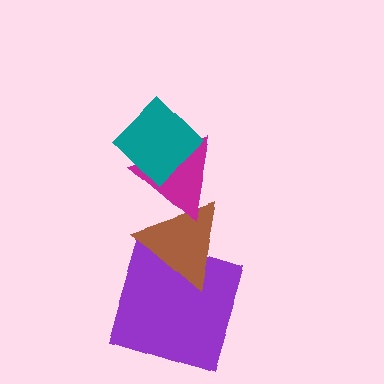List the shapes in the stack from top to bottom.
From top to bottom: the teal diamond, the magenta triangle, the brown triangle, the purple square.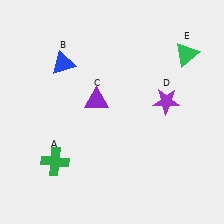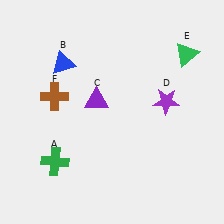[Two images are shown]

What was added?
A brown cross (F) was added in Image 2.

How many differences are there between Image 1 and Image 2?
There is 1 difference between the two images.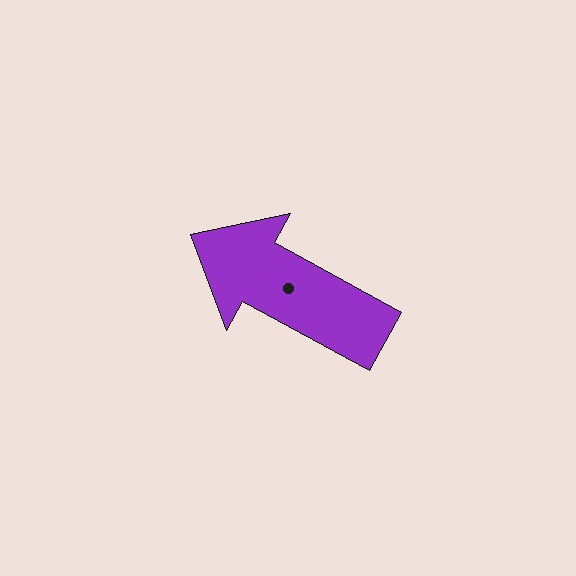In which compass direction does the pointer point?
Northwest.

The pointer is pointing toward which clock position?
Roughly 10 o'clock.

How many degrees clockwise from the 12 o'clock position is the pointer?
Approximately 299 degrees.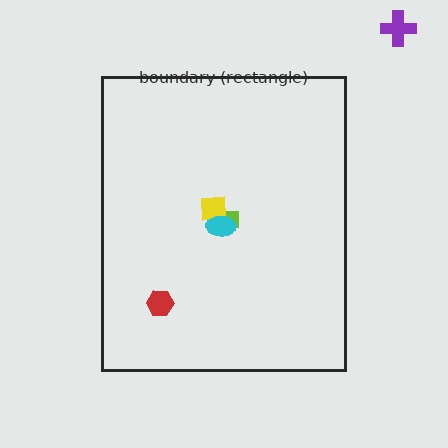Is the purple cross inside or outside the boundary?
Outside.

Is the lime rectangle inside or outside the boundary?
Inside.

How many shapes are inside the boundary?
4 inside, 1 outside.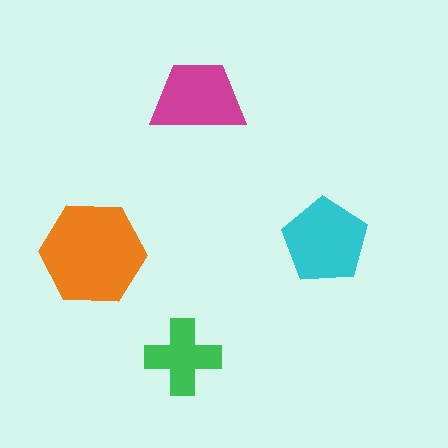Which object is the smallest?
The green cross.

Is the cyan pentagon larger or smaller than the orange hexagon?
Smaller.